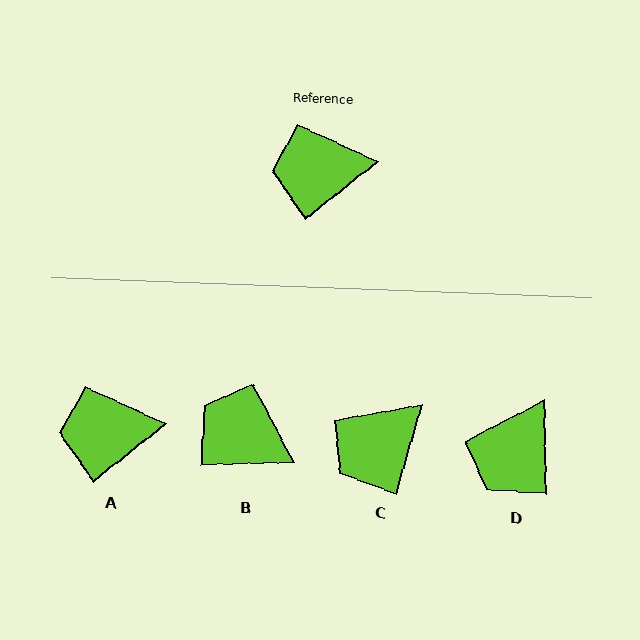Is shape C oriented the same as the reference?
No, it is off by about 35 degrees.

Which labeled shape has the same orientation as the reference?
A.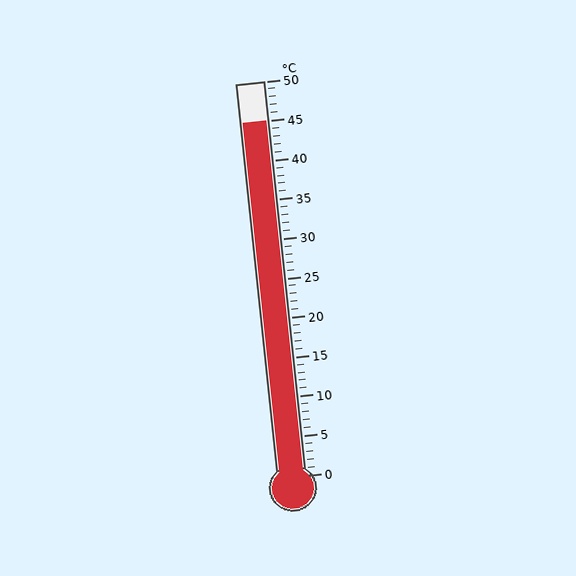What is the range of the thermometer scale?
The thermometer scale ranges from 0°C to 50°C.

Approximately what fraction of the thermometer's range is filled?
The thermometer is filled to approximately 90% of its range.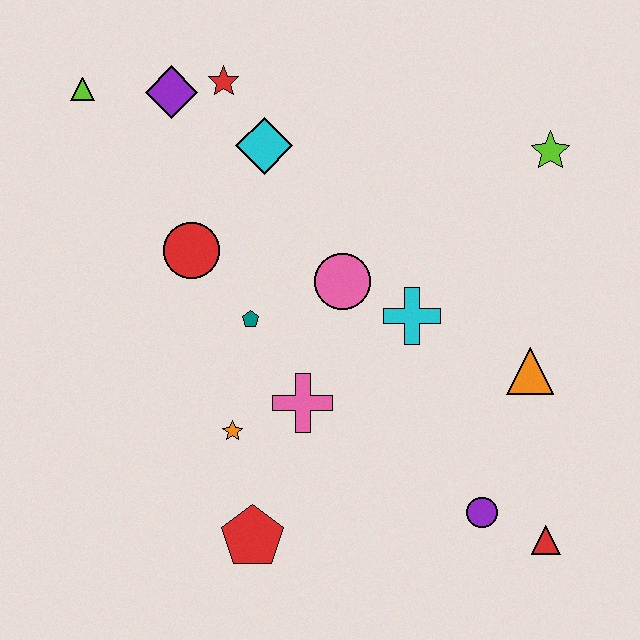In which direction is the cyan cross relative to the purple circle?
The cyan cross is above the purple circle.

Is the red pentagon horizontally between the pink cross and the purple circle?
No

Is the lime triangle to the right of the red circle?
No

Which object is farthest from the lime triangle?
The red triangle is farthest from the lime triangle.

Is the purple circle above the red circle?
No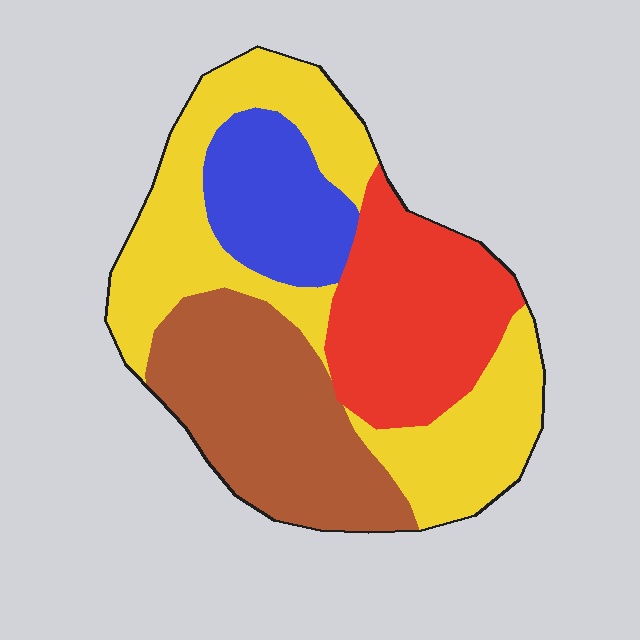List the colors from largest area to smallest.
From largest to smallest: yellow, brown, red, blue.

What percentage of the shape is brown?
Brown takes up about one quarter (1/4) of the shape.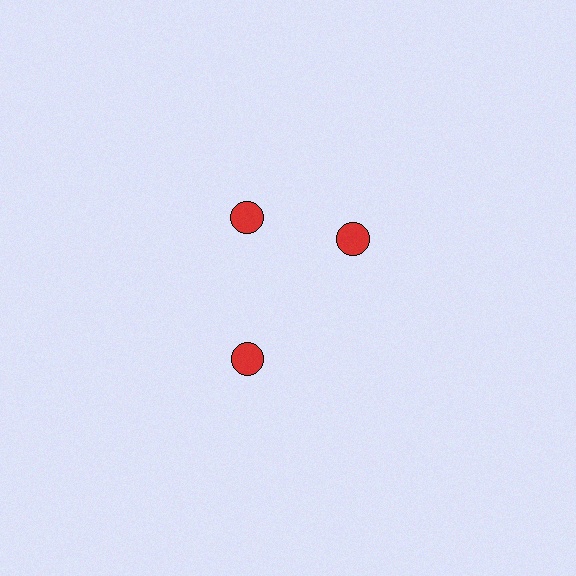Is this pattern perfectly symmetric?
No. The 3 red circles are arranged in a ring, but one element near the 3 o'clock position is rotated out of alignment along the ring, breaking the 3-fold rotational symmetry.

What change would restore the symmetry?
The symmetry would be restored by rotating it back into even spacing with its neighbors so that all 3 circles sit at equal angles and equal distance from the center.